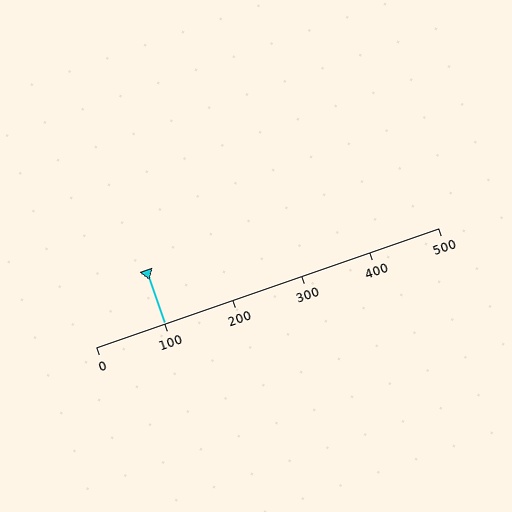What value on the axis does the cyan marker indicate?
The marker indicates approximately 100.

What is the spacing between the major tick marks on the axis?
The major ticks are spaced 100 apart.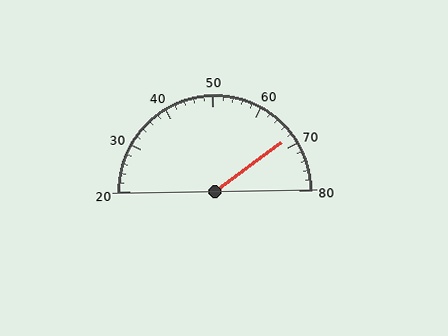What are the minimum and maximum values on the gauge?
The gauge ranges from 20 to 80.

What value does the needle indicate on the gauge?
The needle indicates approximately 68.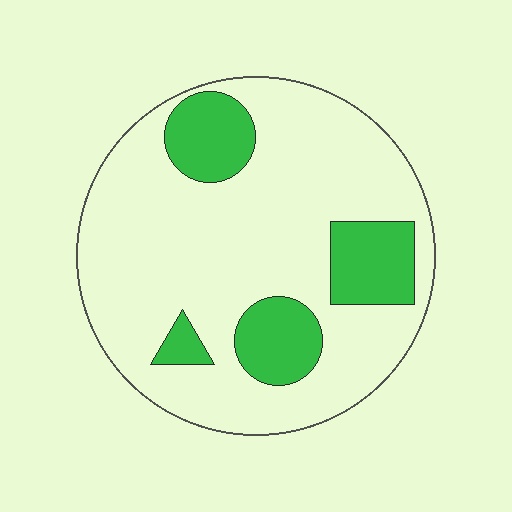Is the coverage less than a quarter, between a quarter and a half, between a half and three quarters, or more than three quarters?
Less than a quarter.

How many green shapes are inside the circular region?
4.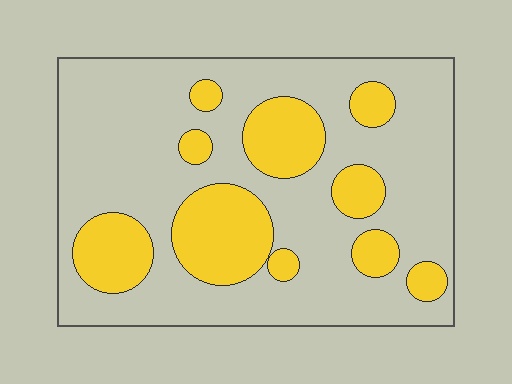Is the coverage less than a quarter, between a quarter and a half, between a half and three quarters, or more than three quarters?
Between a quarter and a half.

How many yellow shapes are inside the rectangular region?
10.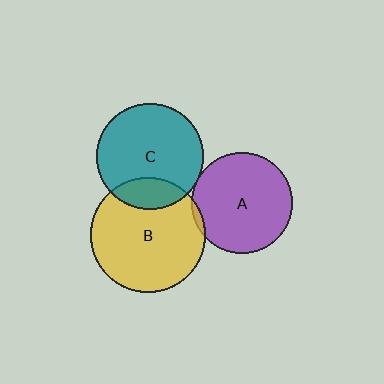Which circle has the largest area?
Circle B (yellow).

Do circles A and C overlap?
Yes.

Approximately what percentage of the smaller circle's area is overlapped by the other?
Approximately 5%.